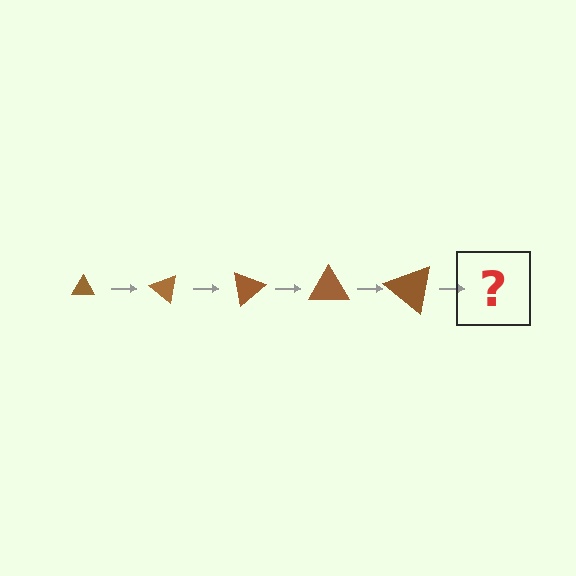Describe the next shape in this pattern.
It should be a triangle, larger than the previous one and rotated 200 degrees from the start.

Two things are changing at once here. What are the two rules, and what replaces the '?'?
The two rules are that the triangle grows larger each step and it rotates 40 degrees each step. The '?' should be a triangle, larger than the previous one and rotated 200 degrees from the start.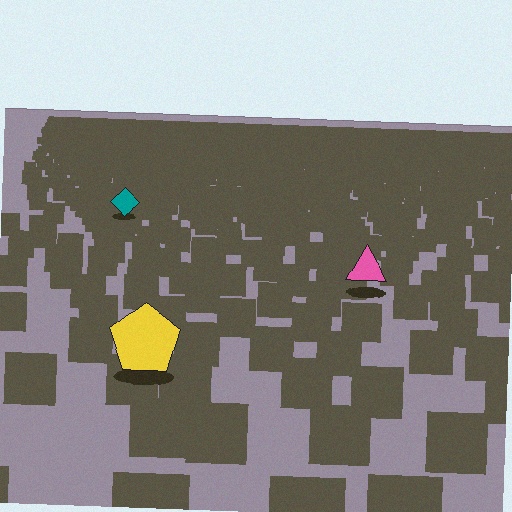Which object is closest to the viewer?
The yellow pentagon is closest. The texture marks near it are larger and more spread out.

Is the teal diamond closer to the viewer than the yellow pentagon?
No. The yellow pentagon is closer — you can tell from the texture gradient: the ground texture is coarser near it.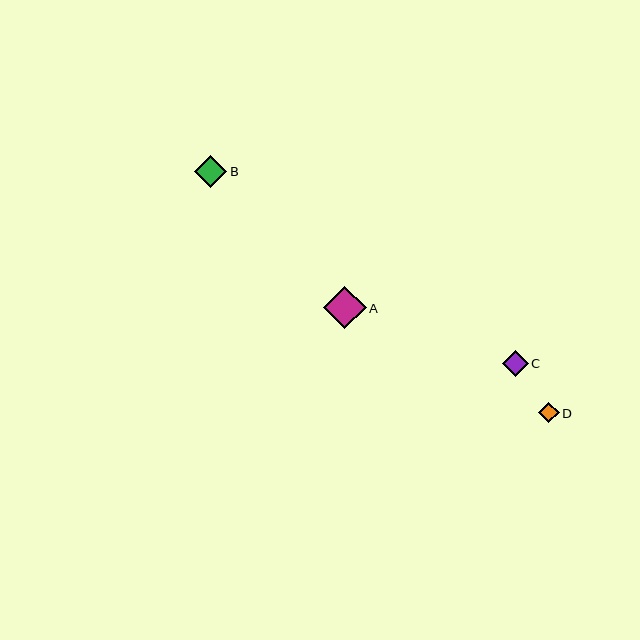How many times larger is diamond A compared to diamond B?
Diamond A is approximately 1.3 times the size of diamond B.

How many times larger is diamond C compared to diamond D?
Diamond C is approximately 1.2 times the size of diamond D.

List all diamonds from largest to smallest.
From largest to smallest: A, B, C, D.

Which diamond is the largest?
Diamond A is the largest with a size of approximately 42 pixels.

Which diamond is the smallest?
Diamond D is the smallest with a size of approximately 20 pixels.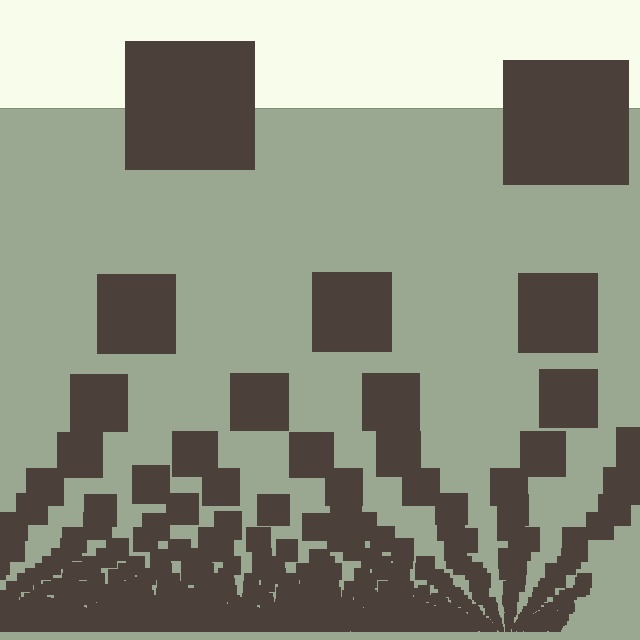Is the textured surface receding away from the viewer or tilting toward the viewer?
The surface appears to tilt toward the viewer. Texture elements get larger and sparser toward the top.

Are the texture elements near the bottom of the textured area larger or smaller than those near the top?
Smaller. The gradient is inverted — elements near the bottom are smaller and denser.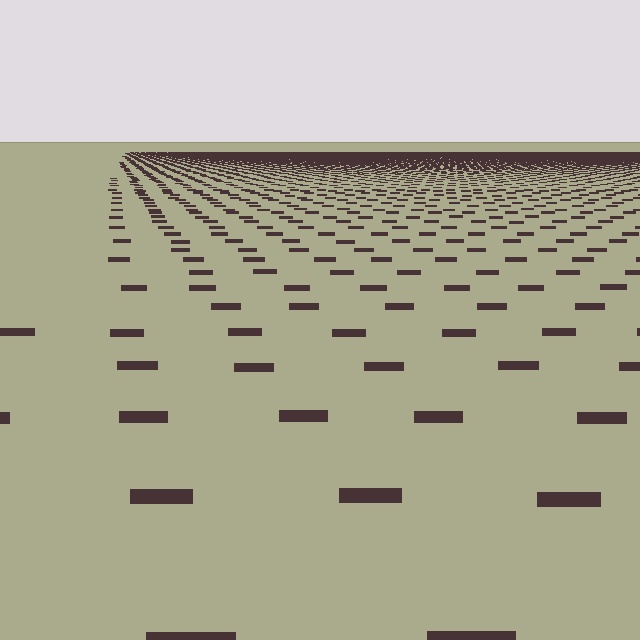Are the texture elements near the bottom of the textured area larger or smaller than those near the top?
Larger. Near the bottom, elements are closer to the viewer and appear at a bigger on-screen size.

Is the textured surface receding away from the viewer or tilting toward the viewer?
The surface is receding away from the viewer. Texture elements get smaller and denser toward the top.